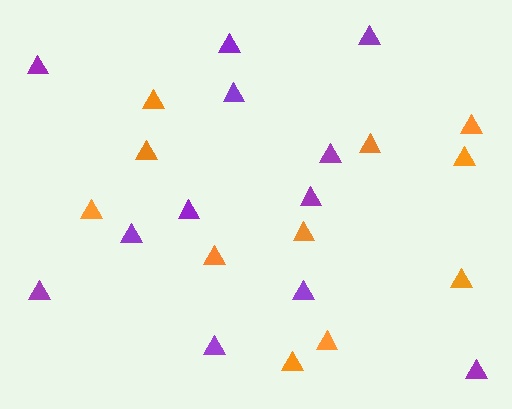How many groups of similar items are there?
There are 2 groups: one group of orange triangles (11) and one group of purple triangles (12).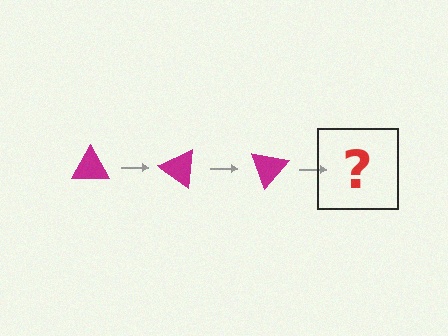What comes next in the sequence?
The next element should be a magenta triangle rotated 105 degrees.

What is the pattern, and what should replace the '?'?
The pattern is that the triangle rotates 35 degrees each step. The '?' should be a magenta triangle rotated 105 degrees.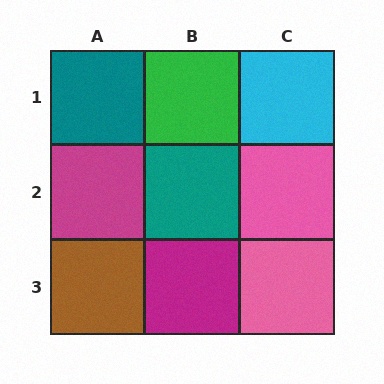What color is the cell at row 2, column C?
Pink.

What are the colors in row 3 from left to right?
Brown, magenta, pink.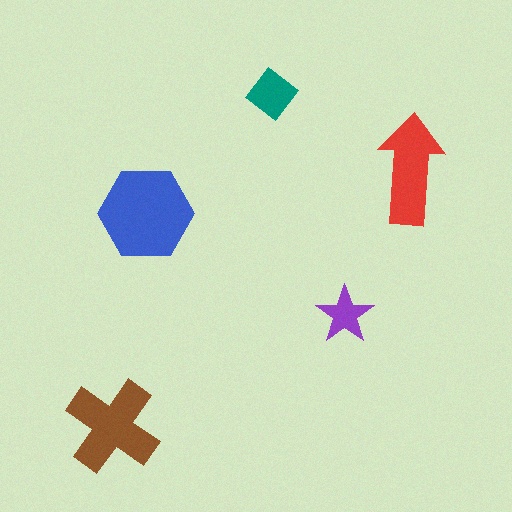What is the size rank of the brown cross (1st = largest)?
2nd.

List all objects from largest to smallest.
The blue hexagon, the brown cross, the red arrow, the teal diamond, the purple star.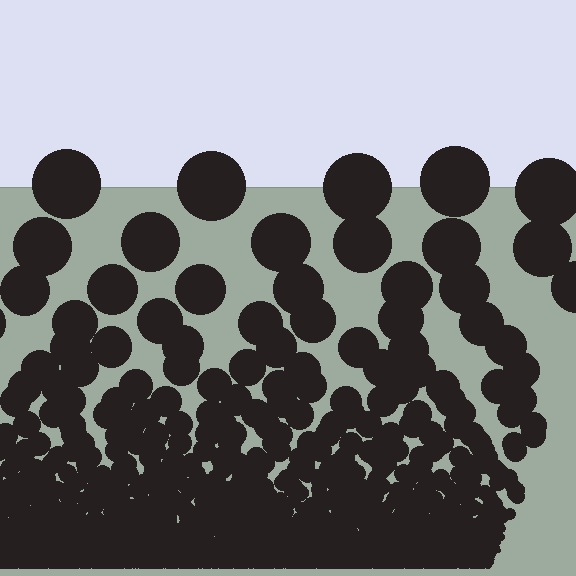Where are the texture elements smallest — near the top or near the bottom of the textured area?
Near the bottom.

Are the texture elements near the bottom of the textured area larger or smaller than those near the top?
Smaller. The gradient is inverted — elements near the bottom are smaller and denser.